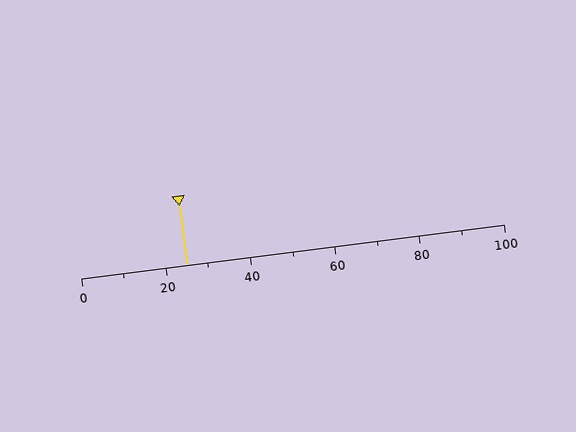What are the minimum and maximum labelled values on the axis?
The axis runs from 0 to 100.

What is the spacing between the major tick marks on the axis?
The major ticks are spaced 20 apart.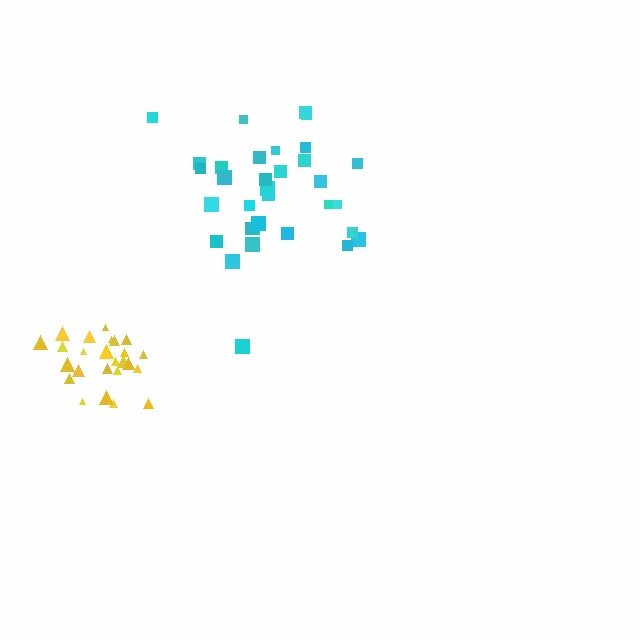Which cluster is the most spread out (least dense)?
Cyan.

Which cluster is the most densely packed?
Yellow.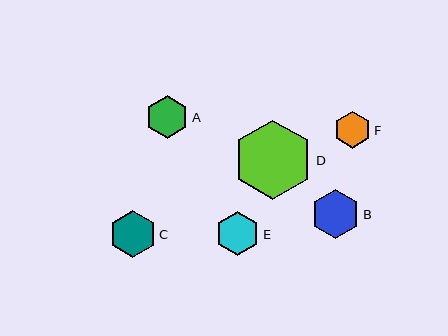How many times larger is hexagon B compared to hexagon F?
Hexagon B is approximately 1.3 times the size of hexagon F.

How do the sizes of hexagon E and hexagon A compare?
Hexagon E and hexagon A are approximately the same size.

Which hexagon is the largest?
Hexagon D is the largest with a size of approximately 80 pixels.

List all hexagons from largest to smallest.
From largest to smallest: D, B, C, E, A, F.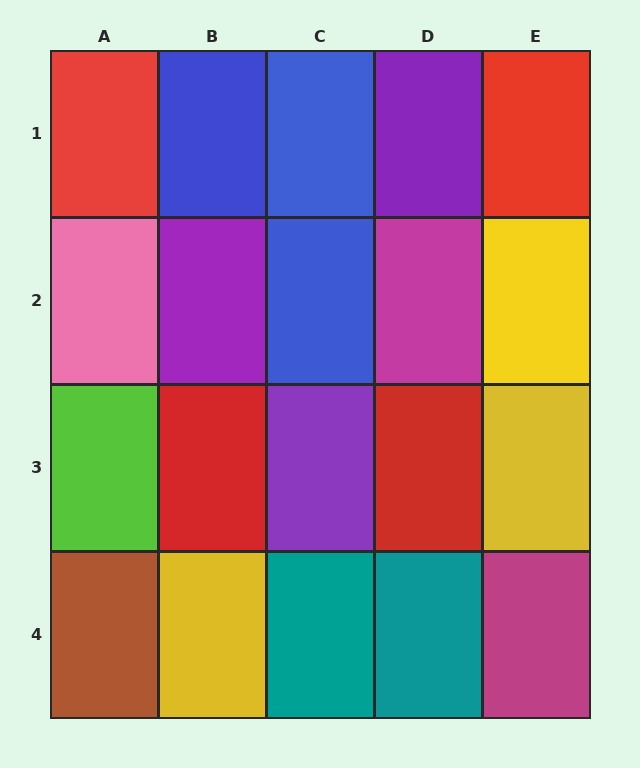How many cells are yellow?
3 cells are yellow.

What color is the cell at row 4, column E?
Magenta.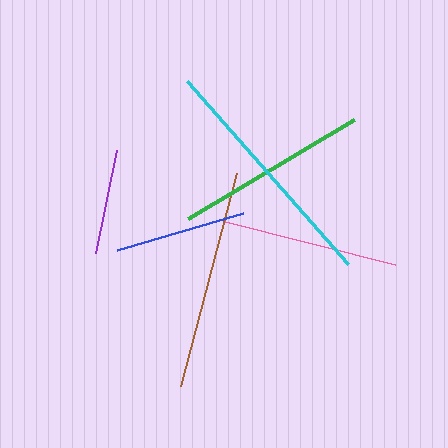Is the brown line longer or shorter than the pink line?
The brown line is longer than the pink line.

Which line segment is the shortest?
The purple line is the shortest at approximately 106 pixels.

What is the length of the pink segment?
The pink segment is approximately 175 pixels long.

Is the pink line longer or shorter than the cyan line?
The cyan line is longer than the pink line.